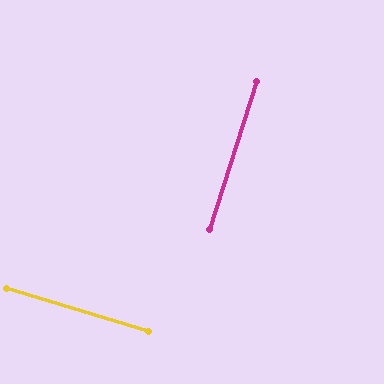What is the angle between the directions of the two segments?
Approximately 89 degrees.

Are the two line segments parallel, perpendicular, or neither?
Perpendicular — they meet at approximately 89°.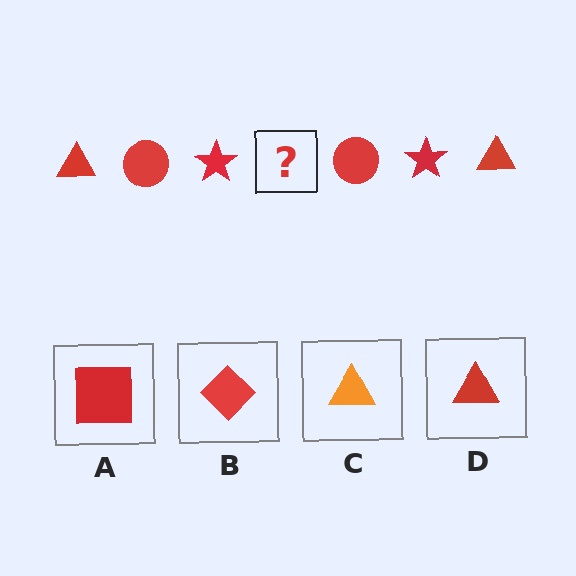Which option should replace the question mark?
Option D.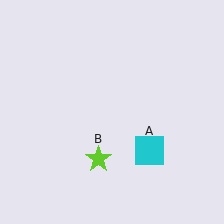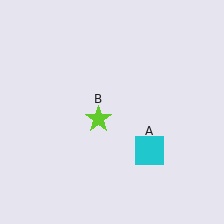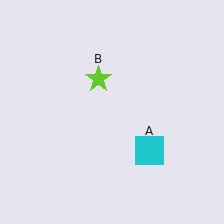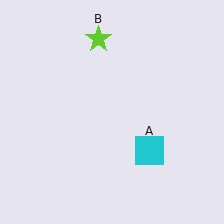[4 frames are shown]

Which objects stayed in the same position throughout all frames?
Cyan square (object A) remained stationary.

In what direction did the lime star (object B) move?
The lime star (object B) moved up.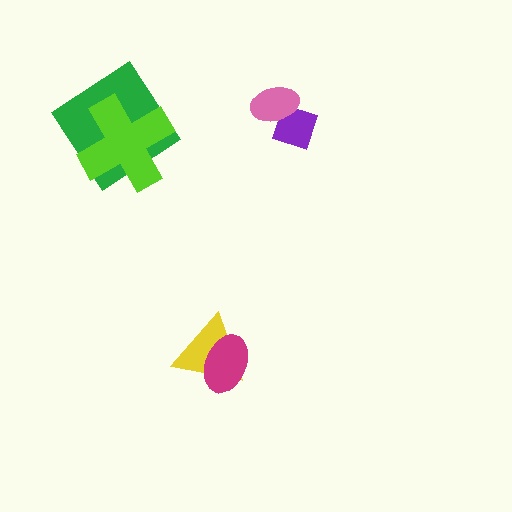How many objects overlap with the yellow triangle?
1 object overlaps with the yellow triangle.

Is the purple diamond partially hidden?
Yes, it is partially covered by another shape.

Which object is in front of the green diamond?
The lime cross is in front of the green diamond.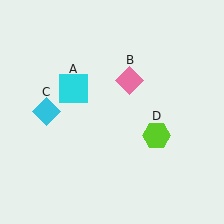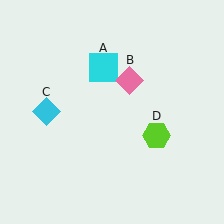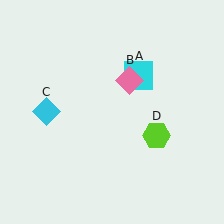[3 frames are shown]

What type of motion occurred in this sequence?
The cyan square (object A) rotated clockwise around the center of the scene.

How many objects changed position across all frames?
1 object changed position: cyan square (object A).